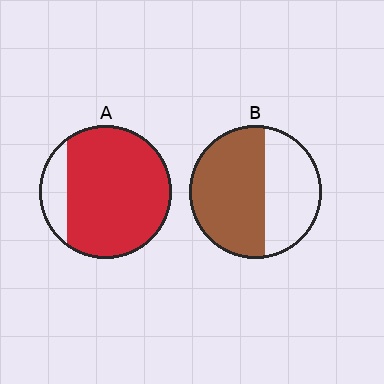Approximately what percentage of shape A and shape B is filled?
A is approximately 85% and B is approximately 60%.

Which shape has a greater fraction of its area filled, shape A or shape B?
Shape A.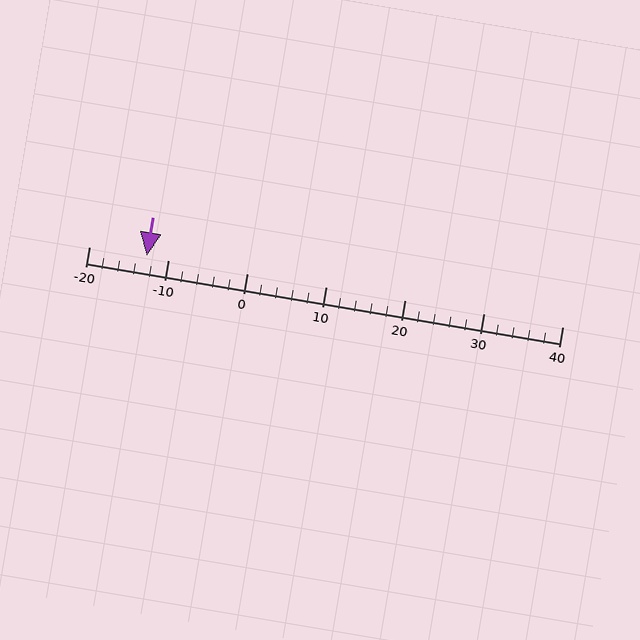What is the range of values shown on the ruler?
The ruler shows values from -20 to 40.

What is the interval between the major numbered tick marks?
The major tick marks are spaced 10 units apart.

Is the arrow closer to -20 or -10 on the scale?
The arrow is closer to -10.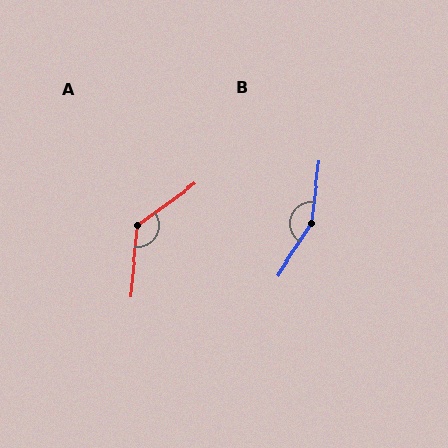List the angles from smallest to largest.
A (131°), B (154°).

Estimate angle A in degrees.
Approximately 131 degrees.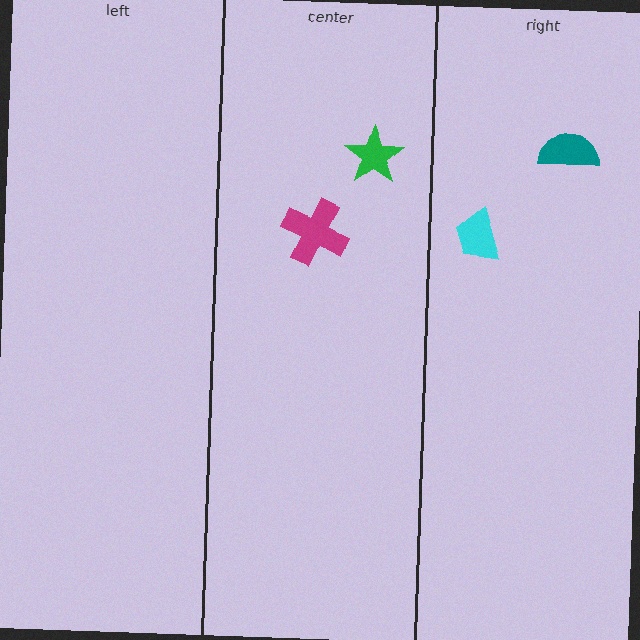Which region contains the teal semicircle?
The right region.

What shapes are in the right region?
The cyan trapezoid, the teal semicircle.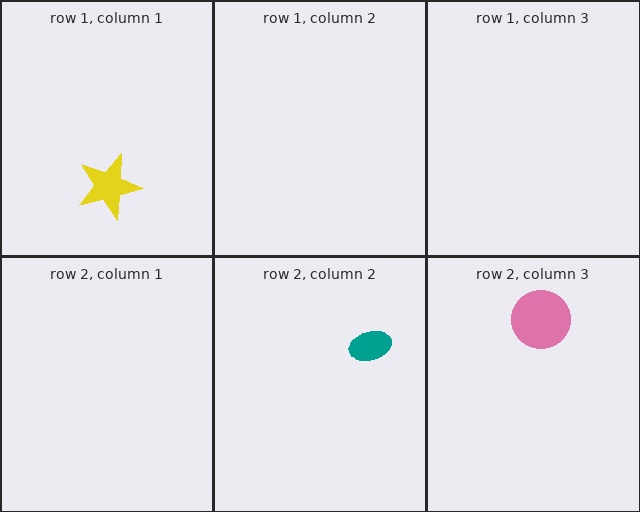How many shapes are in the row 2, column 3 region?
1.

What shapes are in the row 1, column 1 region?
The yellow star.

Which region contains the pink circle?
The row 2, column 3 region.